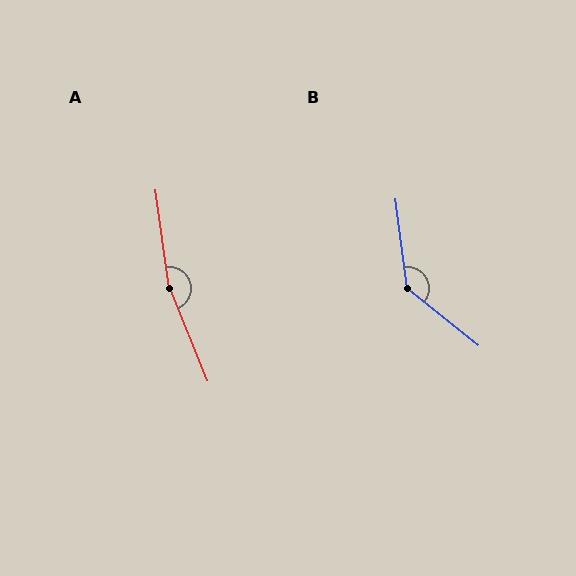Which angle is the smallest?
B, at approximately 136 degrees.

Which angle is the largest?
A, at approximately 166 degrees.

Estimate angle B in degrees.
Approximately 136 degrees.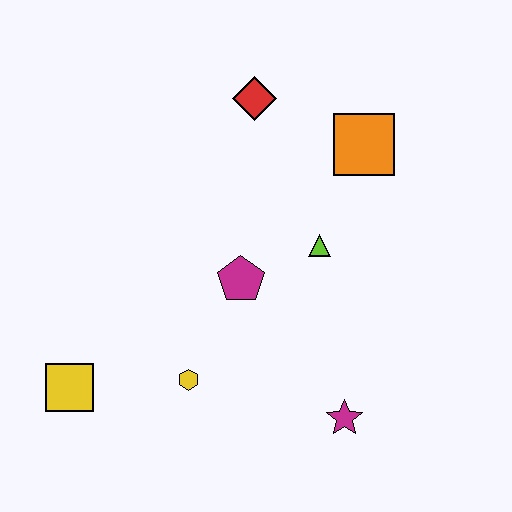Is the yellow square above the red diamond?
No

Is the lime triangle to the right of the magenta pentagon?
Yes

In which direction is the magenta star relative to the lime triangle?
The magenta star is below the lime triangle.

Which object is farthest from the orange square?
The yellow square is farthest from the orange square.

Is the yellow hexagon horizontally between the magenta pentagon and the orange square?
No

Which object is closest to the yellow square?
The yellow hexagon is closest to the yellow square.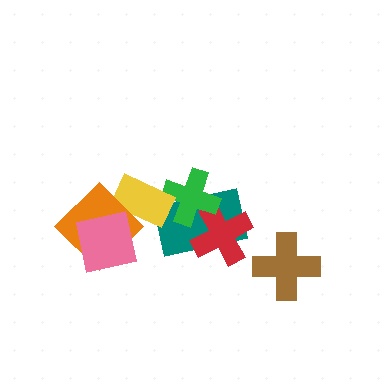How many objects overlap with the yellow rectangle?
3 objects overlap with the yellow rectangle.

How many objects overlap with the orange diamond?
2 objects overlap with the orange diamond.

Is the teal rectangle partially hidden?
Yes, it is partially covered by another shape.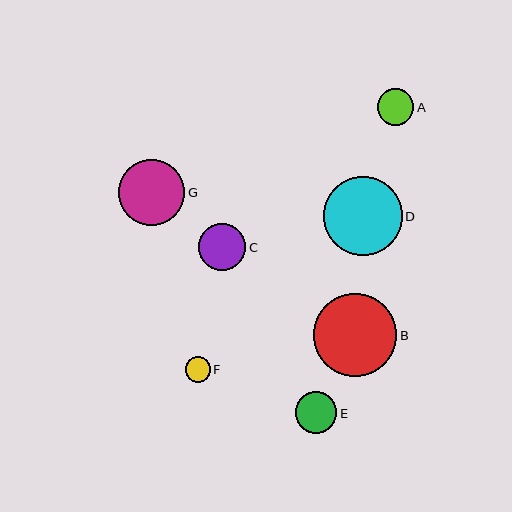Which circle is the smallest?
Circle F is the smallest with a size of approximately 25 pixels.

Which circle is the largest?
Circle B is the largest with a size of approximately 83 pixels.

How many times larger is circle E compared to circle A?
Circle E is approximately 1.1 times the size of circle A.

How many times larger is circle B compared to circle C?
Circle B is approximately 1.8 times the size of circle C.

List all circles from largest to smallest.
From largest to smallest: B, D, G, C, E, A, F.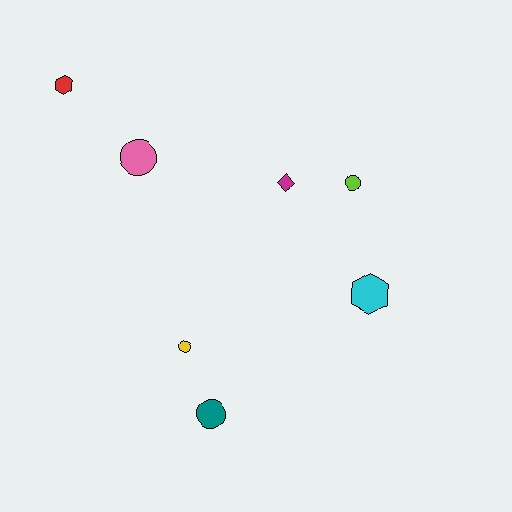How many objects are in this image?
There are 7 objects.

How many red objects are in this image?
There is 1 red object.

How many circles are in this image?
There are 4 circles.